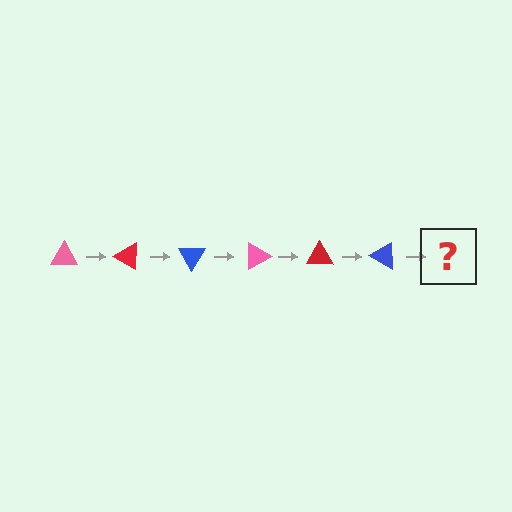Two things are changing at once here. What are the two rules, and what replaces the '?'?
The two rules are that it rotates 30 degrees each step and the color cycles through pink, red, and blue. The '?' should be a pink triangle, rotated 180 degrees from the start.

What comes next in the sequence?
The next element should be a pink triangle, rotated 180 degrees from the start.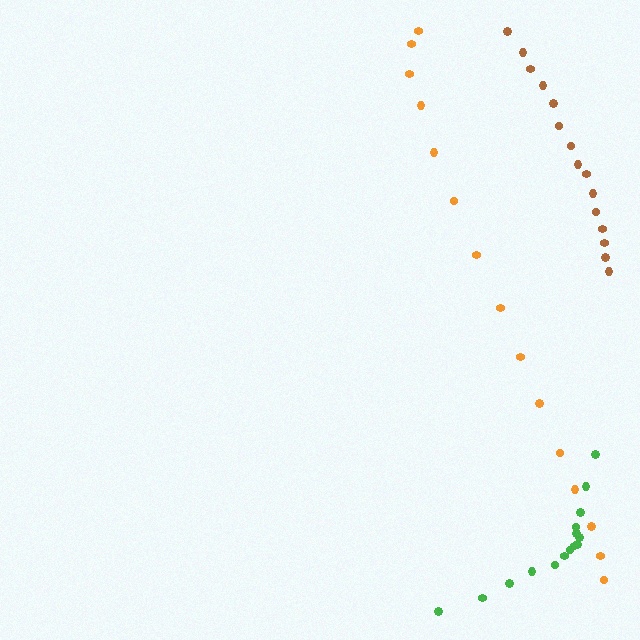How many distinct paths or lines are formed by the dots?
There are 3 distinct paths.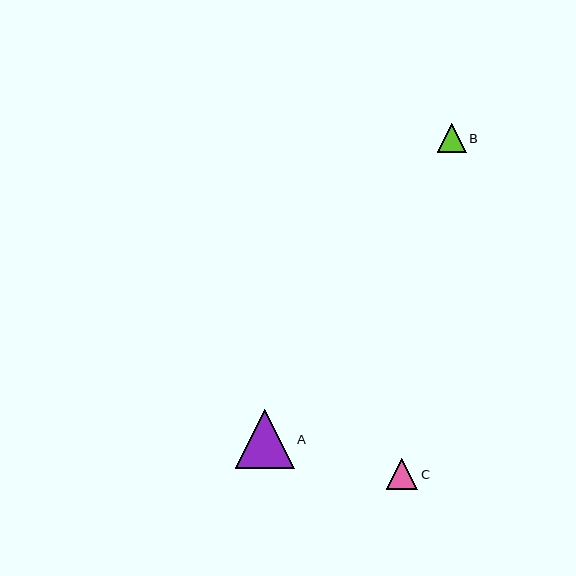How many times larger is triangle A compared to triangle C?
Triangle A is approximately 1.9 times the size of triangle C.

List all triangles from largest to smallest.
From largest to smallest: A, C, B.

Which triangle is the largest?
Triangle A is the largest with a size of approximately 59 pixels.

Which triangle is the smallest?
Triangle B is the smallest with a size of approximately 29 pixels.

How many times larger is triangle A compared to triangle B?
Triangle A is approximately 2.0 times the size of triangle B.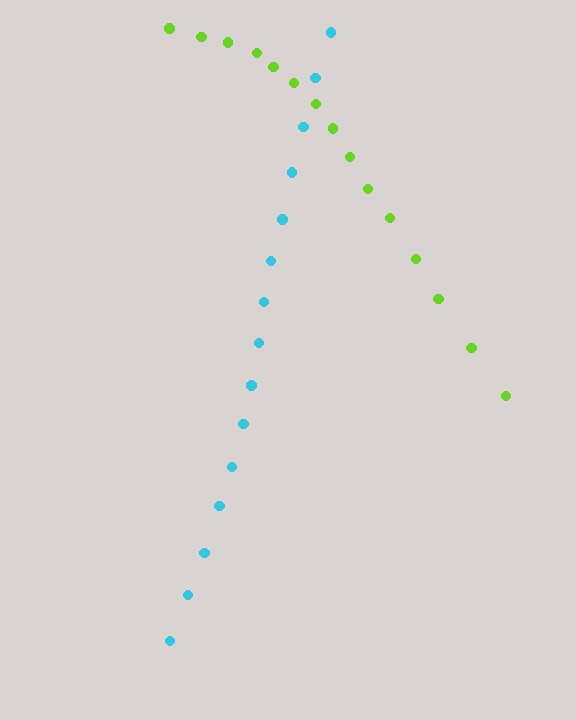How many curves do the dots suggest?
There are 2 distinct paths.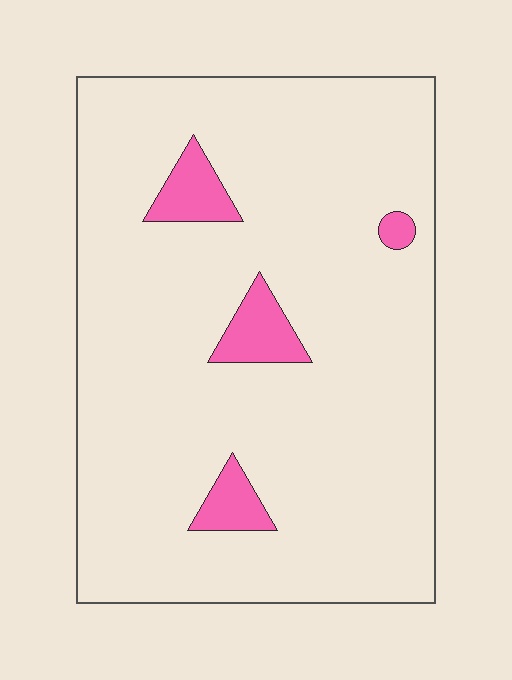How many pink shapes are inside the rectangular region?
4.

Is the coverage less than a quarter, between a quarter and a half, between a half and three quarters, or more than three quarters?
Less than a quarter.